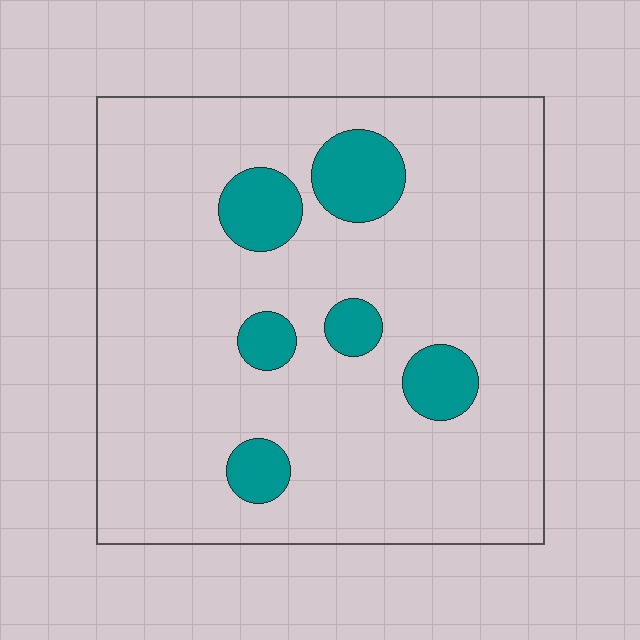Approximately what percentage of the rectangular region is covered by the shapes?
Approximately 15%.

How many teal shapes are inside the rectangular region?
6.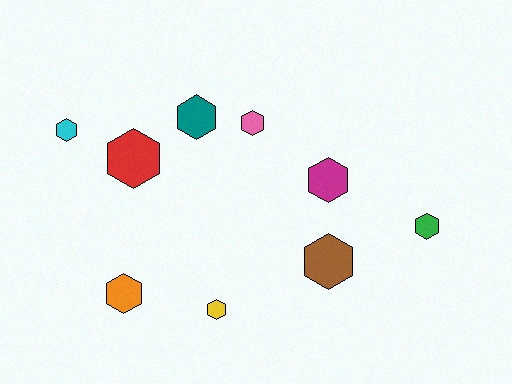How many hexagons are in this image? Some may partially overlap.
There are 9 hexagons.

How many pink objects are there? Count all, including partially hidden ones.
There is 1 pink object.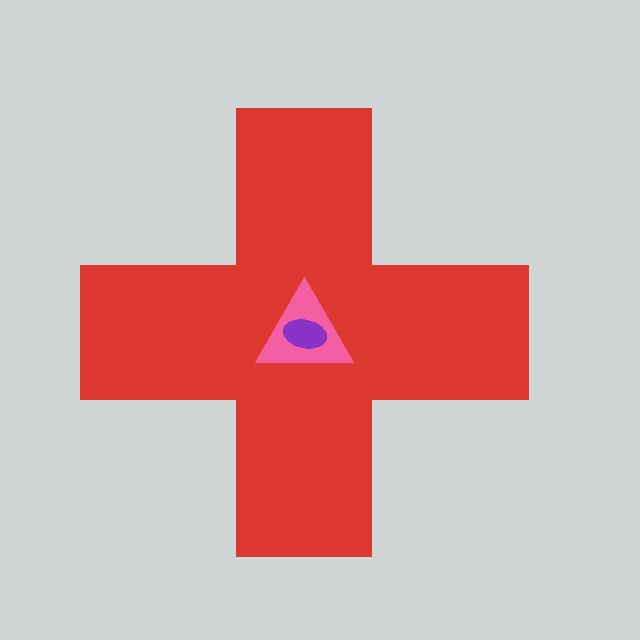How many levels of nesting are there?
3.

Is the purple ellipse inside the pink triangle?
Yes.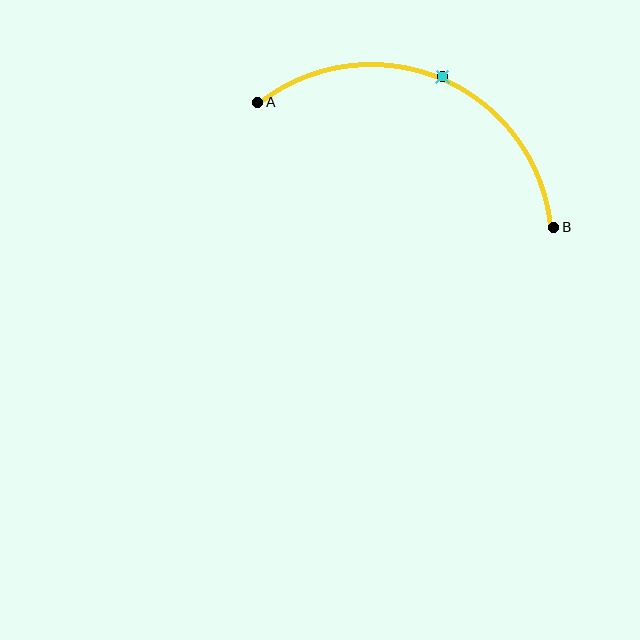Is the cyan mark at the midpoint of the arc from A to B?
Yes. The cyan mark lies on the arc at equal arc-length from both A and B — it is the arc midpoint.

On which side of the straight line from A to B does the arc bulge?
The arc bulges above the straight line connecting A and B.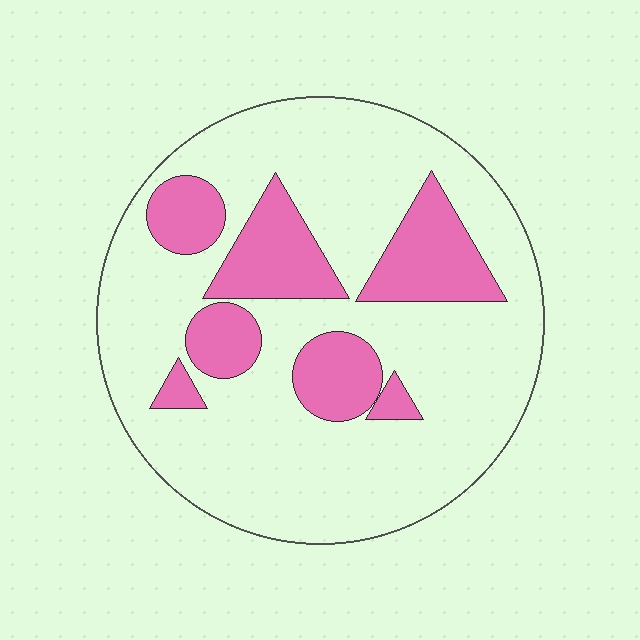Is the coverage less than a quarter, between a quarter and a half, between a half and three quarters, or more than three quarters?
Less than a quarter.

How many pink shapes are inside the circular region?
7.